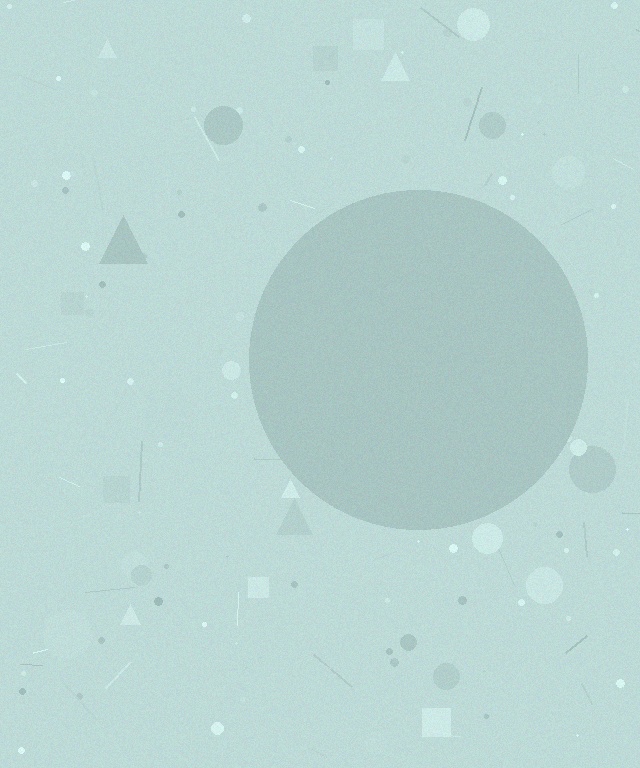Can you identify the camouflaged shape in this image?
The camouflaged shape is a circle.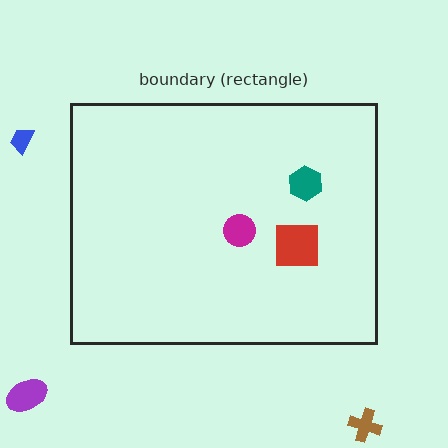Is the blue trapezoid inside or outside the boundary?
Outside.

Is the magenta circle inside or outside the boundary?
Inside.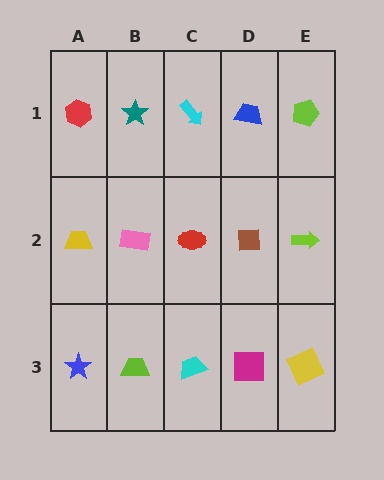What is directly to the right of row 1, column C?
A blue trapezoid.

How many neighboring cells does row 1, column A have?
2.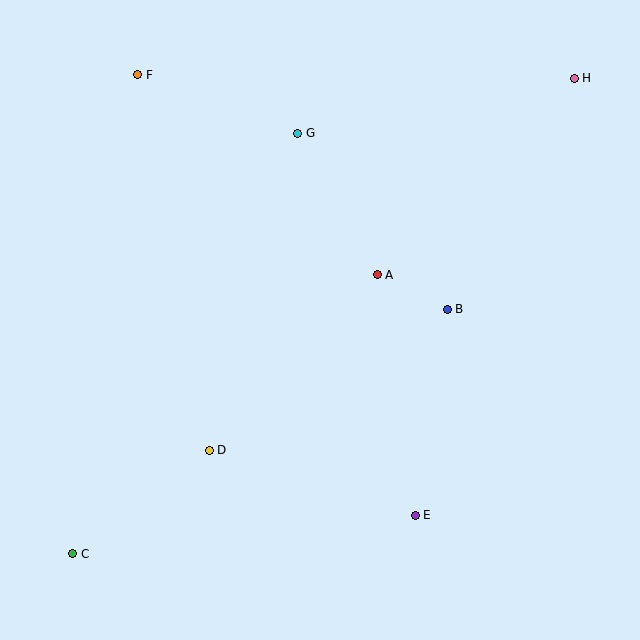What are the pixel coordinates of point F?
Point F is at (138, 75).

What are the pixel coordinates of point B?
Point B is at (447, 309).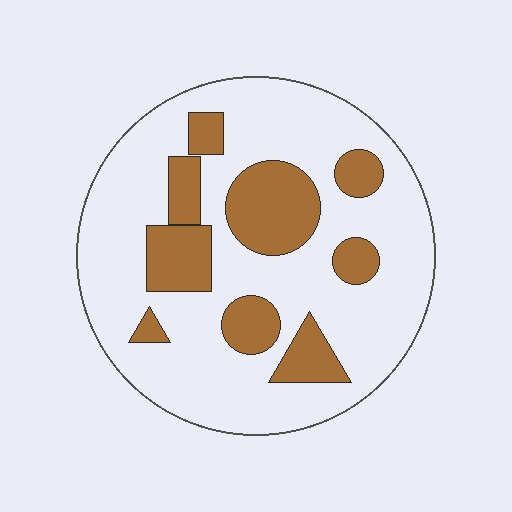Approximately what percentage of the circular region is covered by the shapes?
Approximately 25%.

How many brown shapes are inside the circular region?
9.